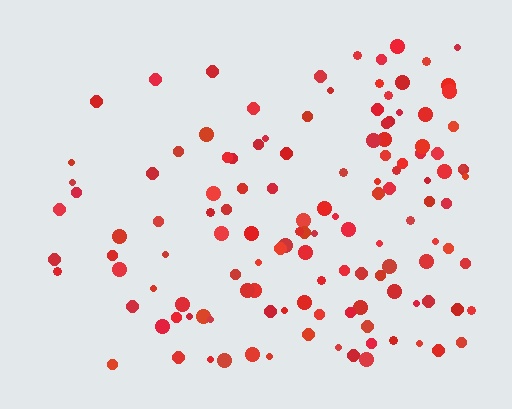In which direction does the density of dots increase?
From left to right, with the right side densest.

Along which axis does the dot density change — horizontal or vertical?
Horizontal.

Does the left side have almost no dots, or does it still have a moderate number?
Still a moderate number, just noticeably fewer than the right.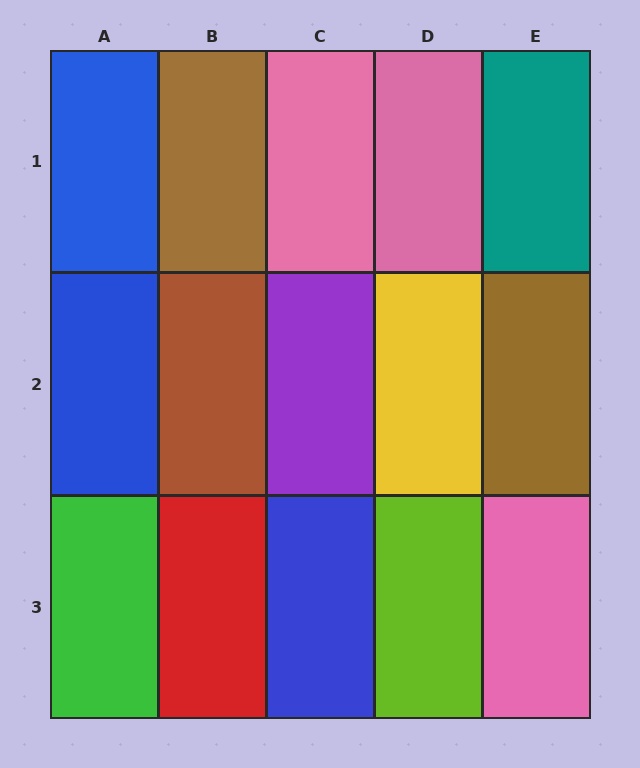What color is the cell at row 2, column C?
Purple.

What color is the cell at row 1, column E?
Teal.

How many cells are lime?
1 cell is lime.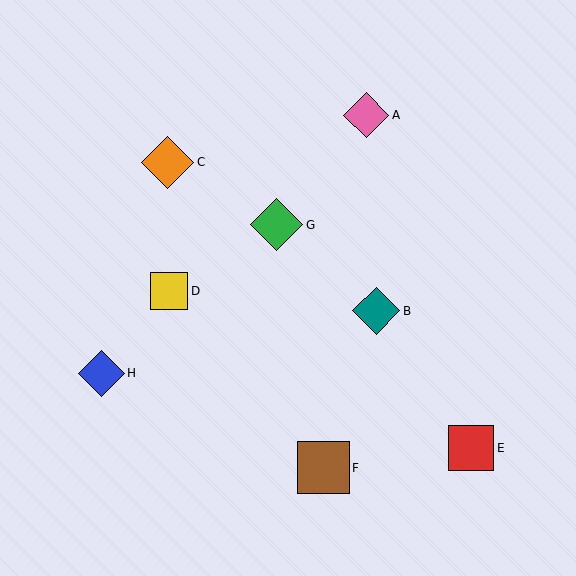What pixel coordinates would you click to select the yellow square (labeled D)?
Click at (169, 291) to select the yellow square D.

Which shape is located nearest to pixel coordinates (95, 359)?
The blue diamond (labeled H) at (102, 373) is nearest to that location.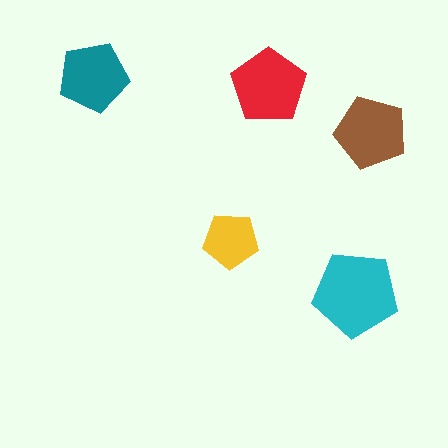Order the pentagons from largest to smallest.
the cyan one, the red one, the brown one, the teal one, the yellow one.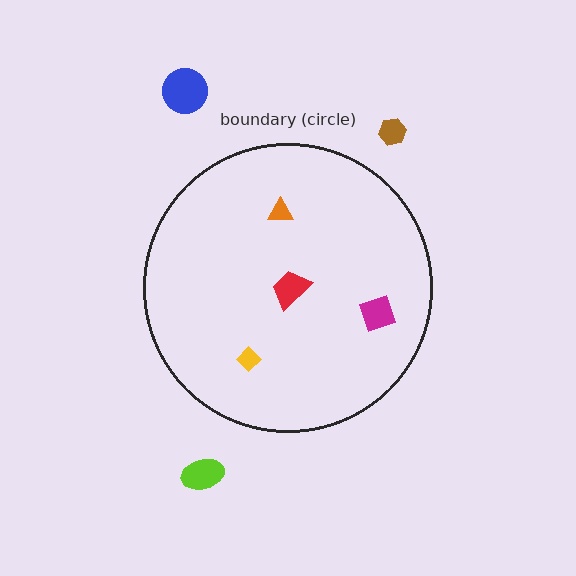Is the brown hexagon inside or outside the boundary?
Outside.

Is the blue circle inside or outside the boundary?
Outside.